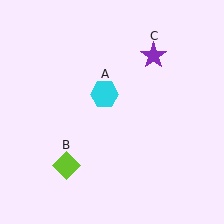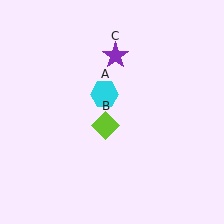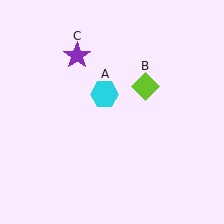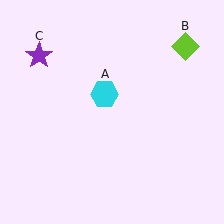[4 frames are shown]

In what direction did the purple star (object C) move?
The purple star (object C) moved left.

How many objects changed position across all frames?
2 objects changed position: lime diamond (object B), purple star (object C).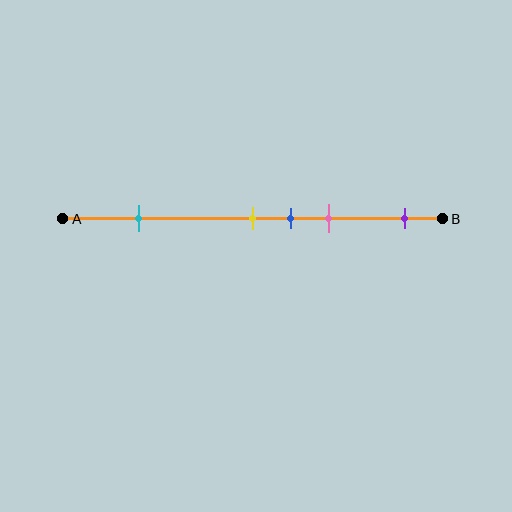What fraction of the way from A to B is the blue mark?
The blue mark is approximately 60% (0.6) of the way from A to B.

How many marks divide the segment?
There are 5 marks dividing the segment.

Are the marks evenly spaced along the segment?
No, the marks are not evenly spaced.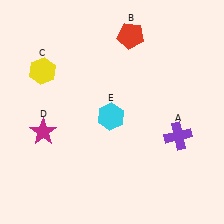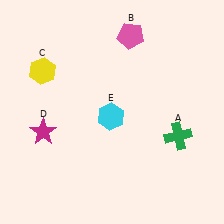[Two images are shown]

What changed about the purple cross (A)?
In Image 1, A is purple. In Image 2, it changed to green.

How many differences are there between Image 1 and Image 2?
There are 2 differences between the two images.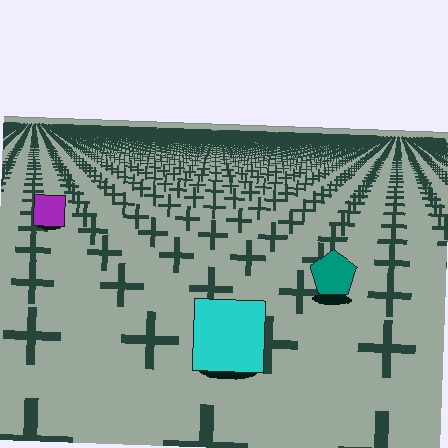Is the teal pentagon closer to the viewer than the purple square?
Yes. The teal pentagon is closer — you can tell from the texture gradient: the ground texture is coarser near it.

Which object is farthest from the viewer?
The purple square is farthest from the viewer. It appears smaller and the ground texture around it is denser.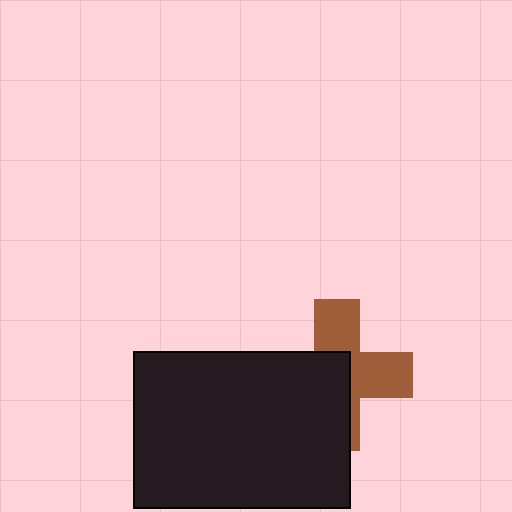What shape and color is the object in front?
The object in front is a black rectangle.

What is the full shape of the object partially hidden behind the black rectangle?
The partially hidden object is a brown cross.